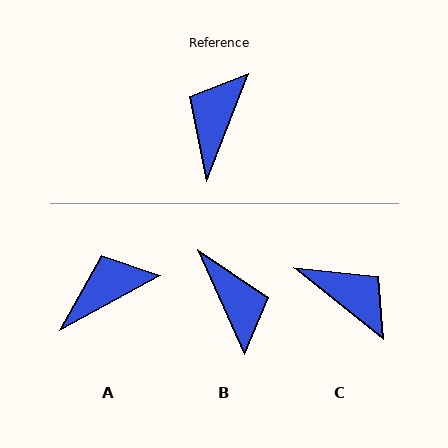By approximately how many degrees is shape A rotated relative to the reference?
Approximately 40 degrees clockwise.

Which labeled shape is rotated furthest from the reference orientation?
B, about 135 degrees away.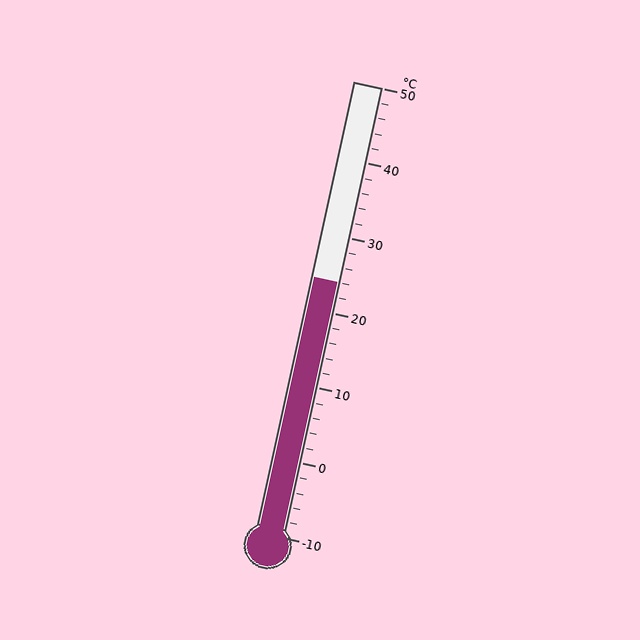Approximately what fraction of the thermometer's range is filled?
The thermometer is filled to approximately 55% of its range.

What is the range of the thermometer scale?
The thermometer scale ranges from -10°C to 50°C.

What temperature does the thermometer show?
The thermometer shows approximately 24°C.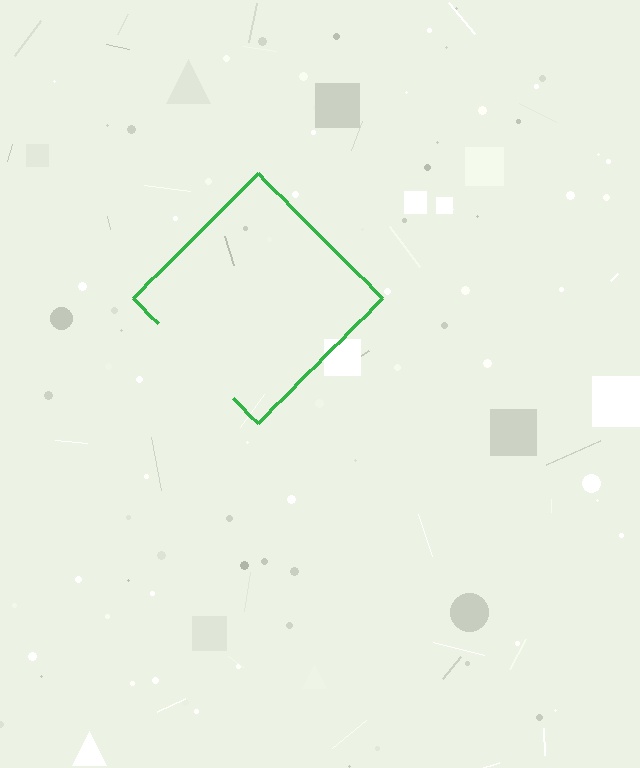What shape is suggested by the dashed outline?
The dashed outline suggests a diamond.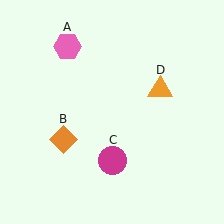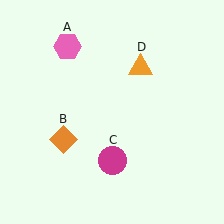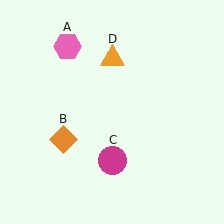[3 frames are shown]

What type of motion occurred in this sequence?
The orange triangle (object D) rotated counterclockwise around the center of the scene.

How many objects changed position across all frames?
1 object changed position: orange triangle (object D).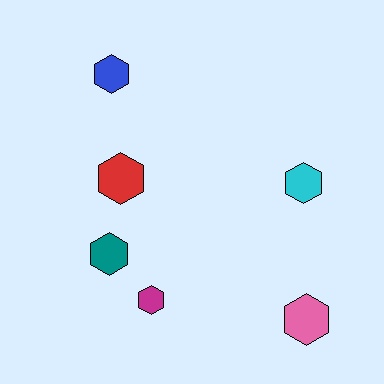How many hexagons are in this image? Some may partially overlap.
There are 6 hexagons.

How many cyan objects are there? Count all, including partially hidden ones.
There is 1 cyan object.